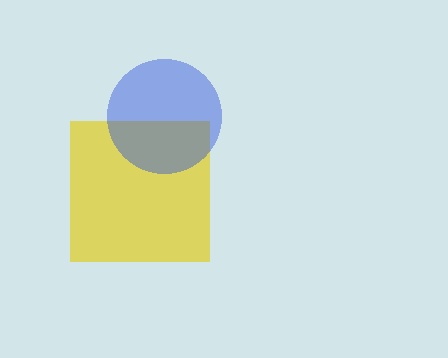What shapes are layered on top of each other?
The layered shapes are: a yellow square, a blue circle.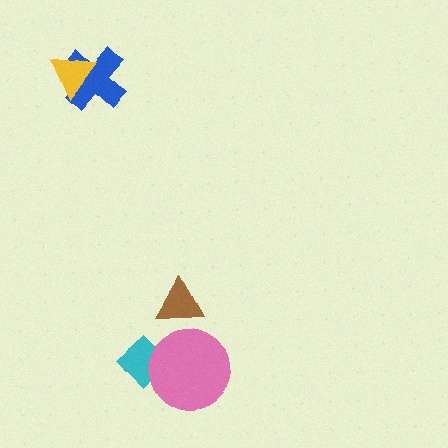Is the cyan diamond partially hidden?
Yes, it is partially covered by another shape.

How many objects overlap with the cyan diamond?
1 object overlaps with the cyan diamond.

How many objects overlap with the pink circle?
1 object overlaps with the pink circle.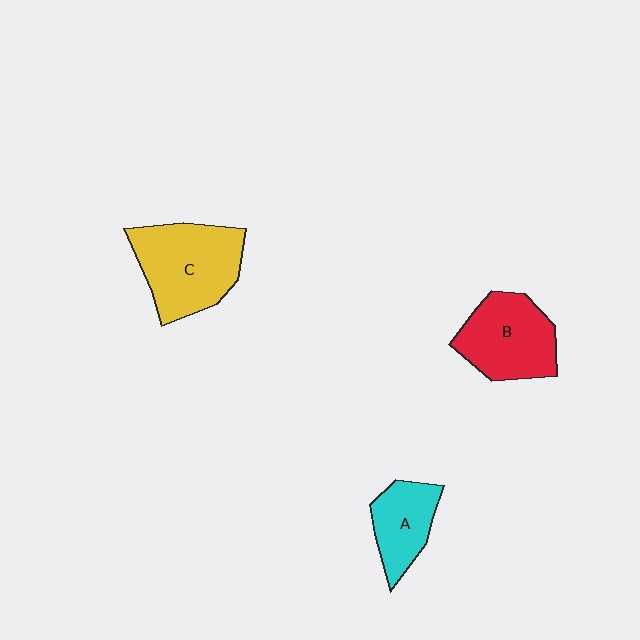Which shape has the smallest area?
Shape A (cyan).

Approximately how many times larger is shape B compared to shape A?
Approximately 1.5 times.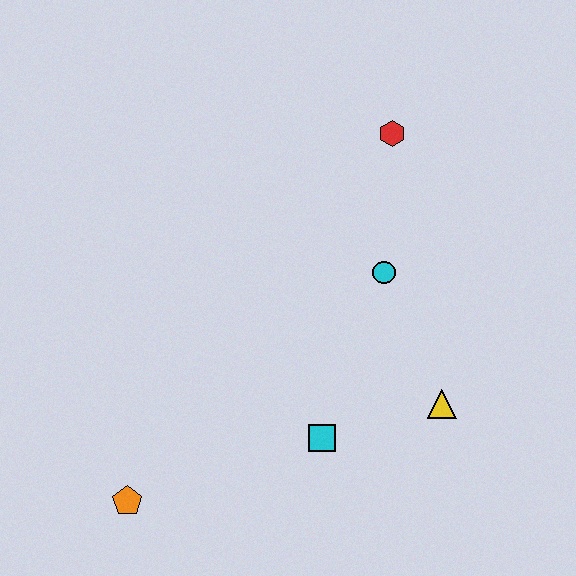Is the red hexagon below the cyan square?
No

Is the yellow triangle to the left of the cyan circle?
No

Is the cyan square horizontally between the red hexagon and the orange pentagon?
Yes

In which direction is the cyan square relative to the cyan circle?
The cyan square is below the cyan circle.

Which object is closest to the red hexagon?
The cyan circle is closest to the red hexagon.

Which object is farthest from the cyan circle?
The orange pentagon is farthest from the cyan circle.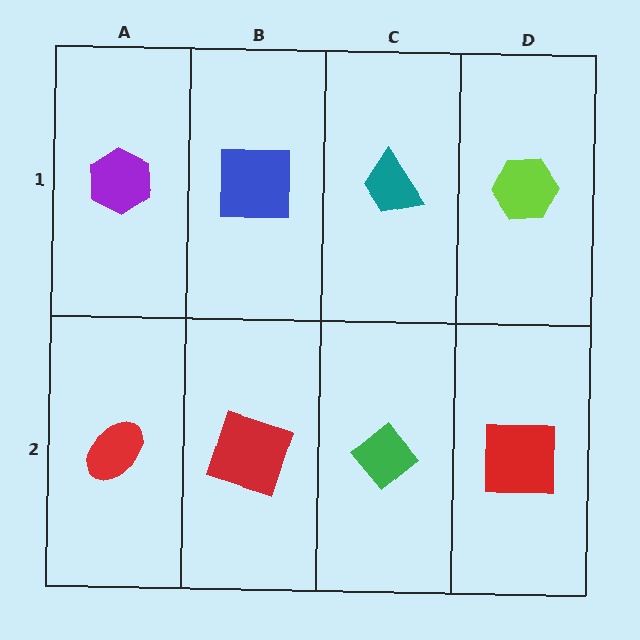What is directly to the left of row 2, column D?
A green diamond.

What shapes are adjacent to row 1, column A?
A red ellipse (row 2, column A), a blue square (row 1, column B).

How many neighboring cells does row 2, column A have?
2.